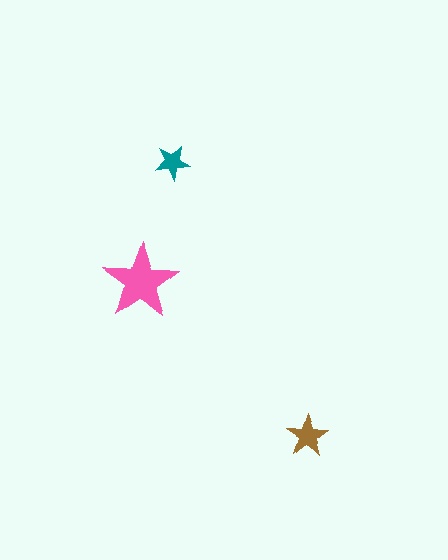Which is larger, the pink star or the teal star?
The pink one.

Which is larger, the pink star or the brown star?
The pink one.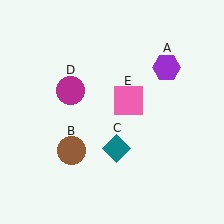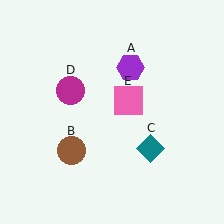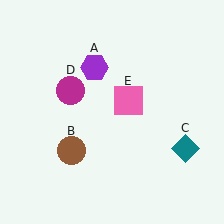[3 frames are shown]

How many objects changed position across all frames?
2 objects changed position: purple hexagon (object A), teal diamond (object C).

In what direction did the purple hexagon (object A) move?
The purple hexagon (object A) moved left.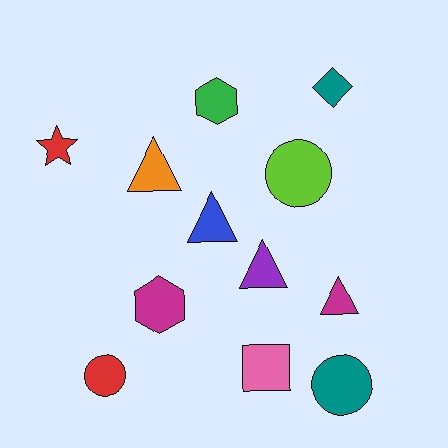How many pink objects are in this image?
There is 1 pink object.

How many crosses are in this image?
There are no crosses.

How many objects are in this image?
There are 12 objects.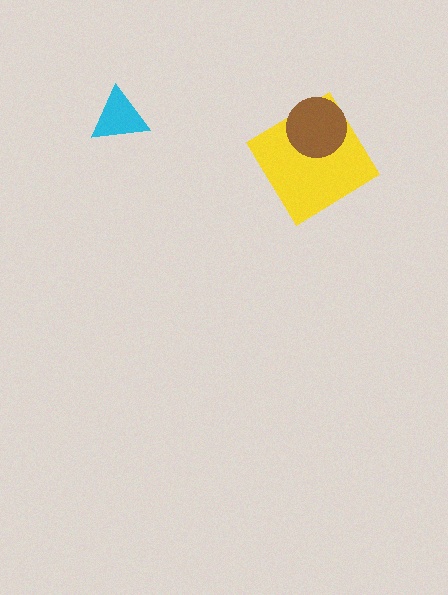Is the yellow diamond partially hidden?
Yes, it is partially covered by another shape.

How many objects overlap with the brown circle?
1 object overlaps with the brown circle.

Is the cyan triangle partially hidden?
No, no other shape covers it.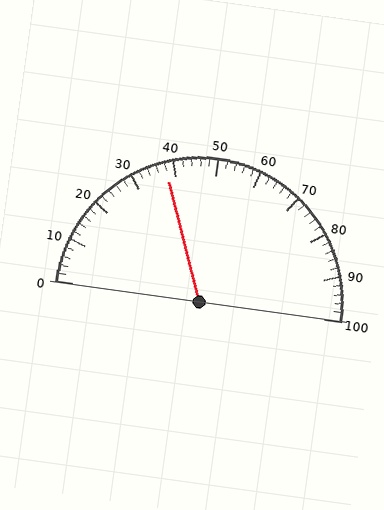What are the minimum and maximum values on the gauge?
The gauge ranges from 0 to 100.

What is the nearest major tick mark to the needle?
The nearest major tick mark is 40.